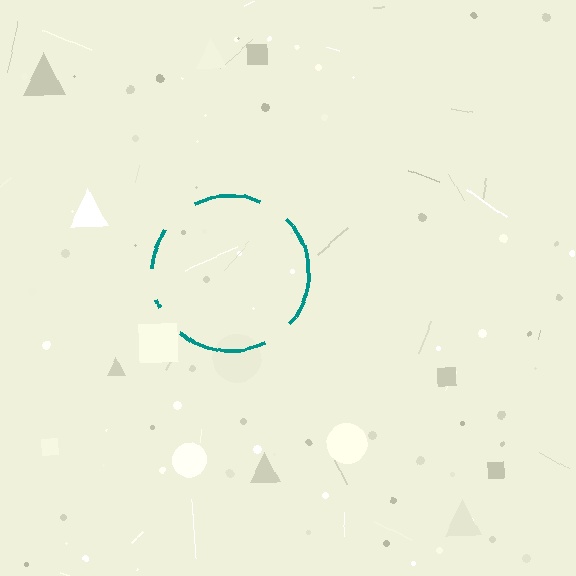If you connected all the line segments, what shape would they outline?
They would outline a circle.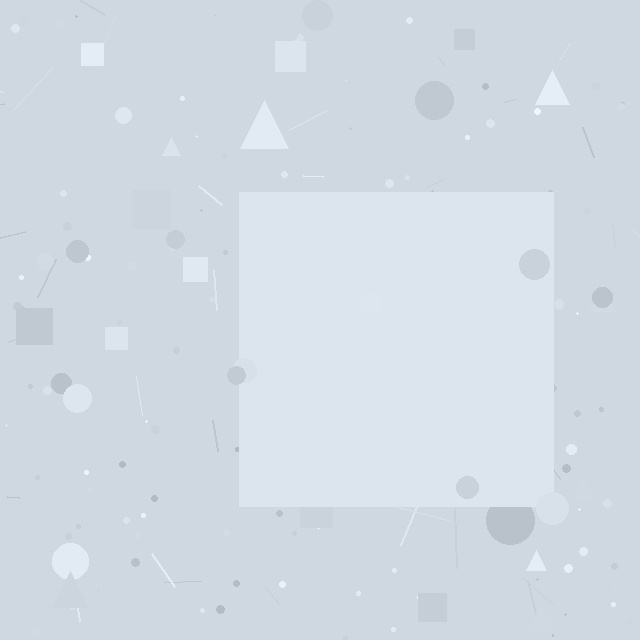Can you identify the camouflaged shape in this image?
The camouflaged shape is a square.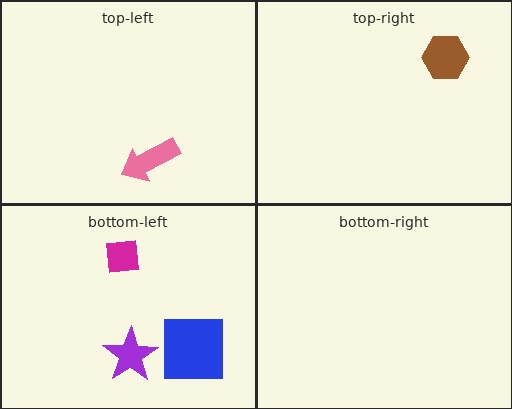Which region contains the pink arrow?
The top-left region.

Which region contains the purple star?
The bottom-left region.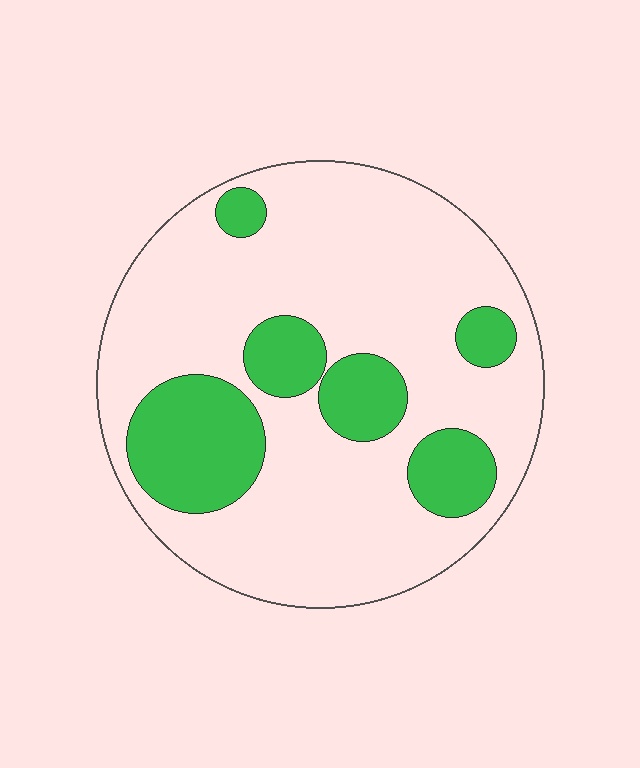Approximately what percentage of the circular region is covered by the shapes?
Approximately 25%.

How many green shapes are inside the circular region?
6.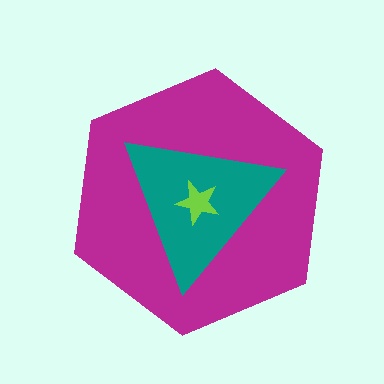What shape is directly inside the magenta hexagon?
The teal triangle.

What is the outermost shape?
The magenta hexagon.